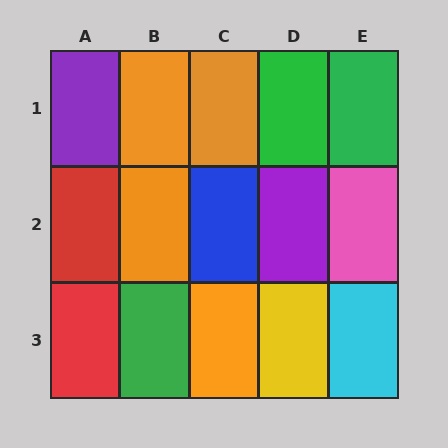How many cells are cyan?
1 cell is cyan.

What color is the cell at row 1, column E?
Green.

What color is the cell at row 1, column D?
Green.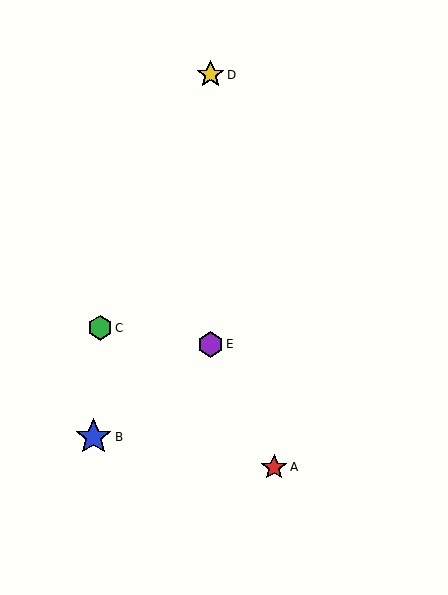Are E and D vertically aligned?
Yes, both are at x≈211.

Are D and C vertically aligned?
No, D is at x≈211 and C is at x≈100.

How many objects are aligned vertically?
2 objects (D, E) are aligned vertically.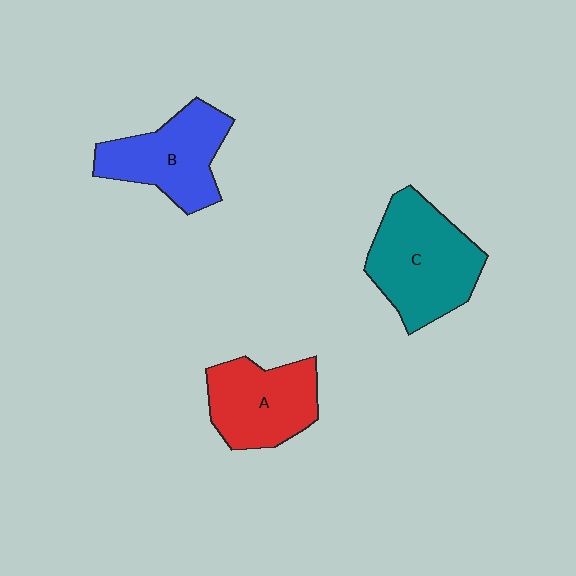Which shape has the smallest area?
Shape A (red).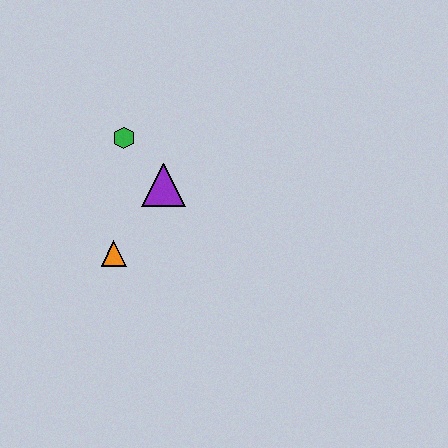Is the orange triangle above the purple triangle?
No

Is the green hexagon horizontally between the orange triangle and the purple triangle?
Yes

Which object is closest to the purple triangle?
The green hexagon is closest to the purple triangle.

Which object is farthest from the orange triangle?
The green hexagon is farthest from the orange triangle.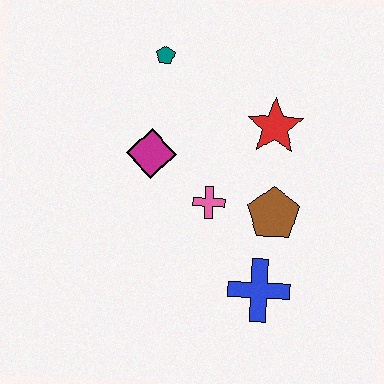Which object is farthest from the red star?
The blue cross is farthest from the red star.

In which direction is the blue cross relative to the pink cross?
The blue cross is below the pink cross.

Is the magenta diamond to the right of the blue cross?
No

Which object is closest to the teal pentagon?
The magenta diamond is closest to the teal pentagon.